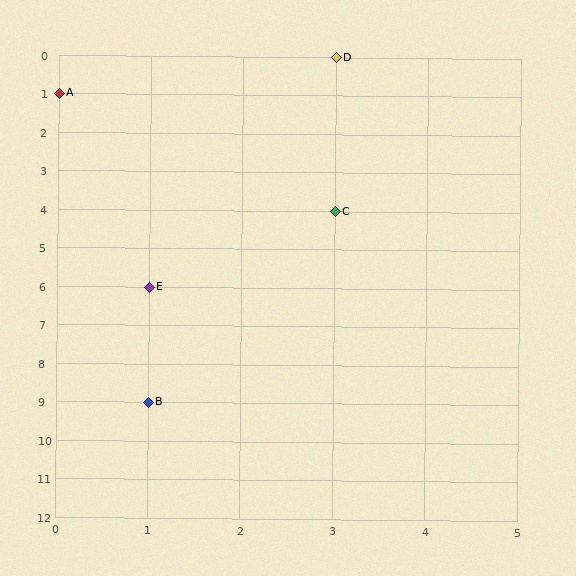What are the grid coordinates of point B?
Point B is at grid coordinates (1, 9).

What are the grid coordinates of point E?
Point E is at grid coordinates (1, 6).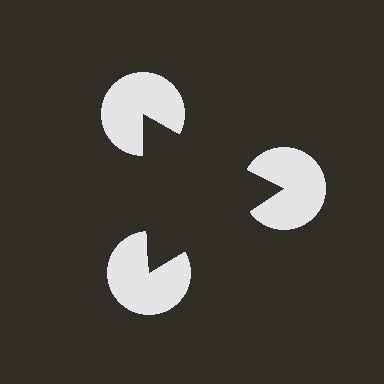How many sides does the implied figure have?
3 sides.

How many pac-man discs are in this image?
There are 3 — one at each vertex of the illusory triangle.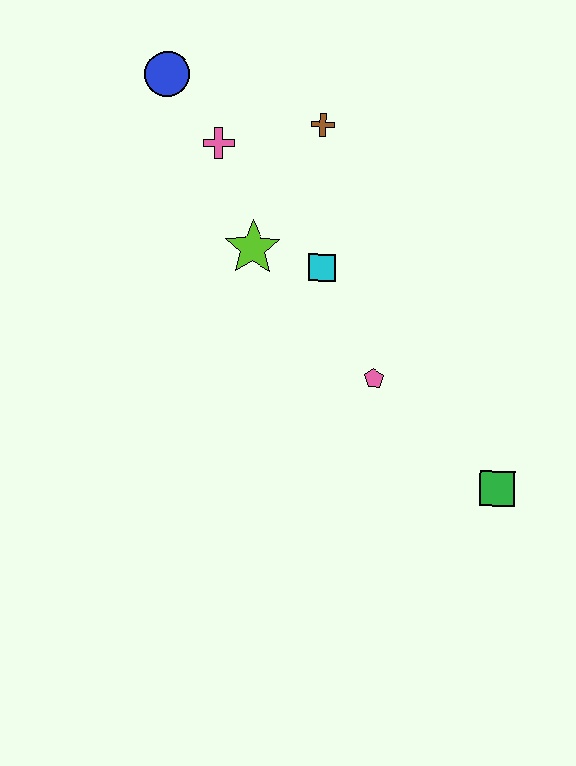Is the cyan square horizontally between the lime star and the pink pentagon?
Yes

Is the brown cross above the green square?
Yes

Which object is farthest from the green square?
The blue circle is farthest from the green square.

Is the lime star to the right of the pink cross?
Yes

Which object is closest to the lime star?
The cyan square is closest to the lime star.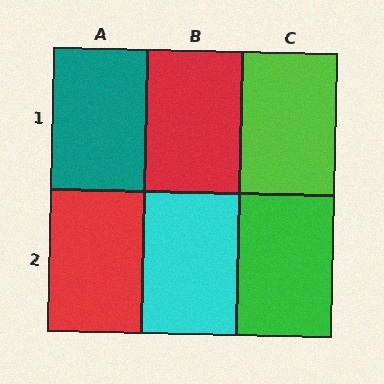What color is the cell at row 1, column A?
Teal.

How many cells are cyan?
1 cell is cyan.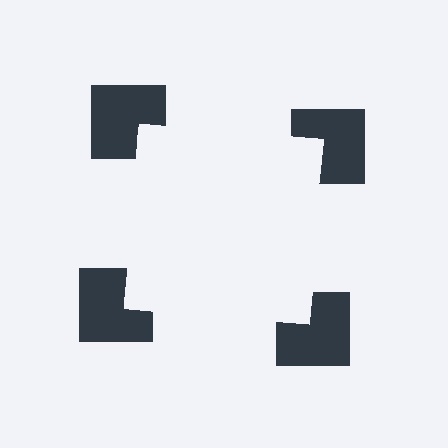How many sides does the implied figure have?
4 sides.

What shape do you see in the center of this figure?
An illusory square — its edges are inferred from the aligned wedge cuts in the notched squares, not physically drawn.